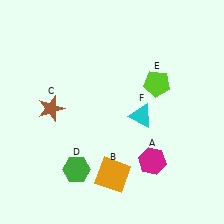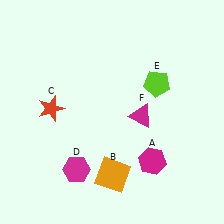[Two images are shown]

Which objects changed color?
C changed from brown to red. D changed from green to magenta. F changed from cyan to magenta.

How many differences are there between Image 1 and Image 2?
There are 3 differences between the two images.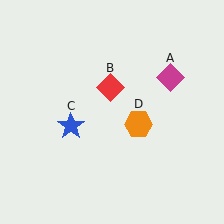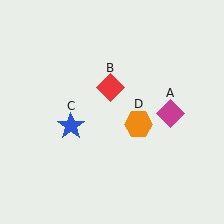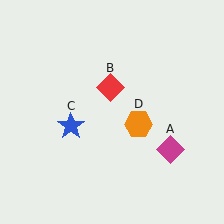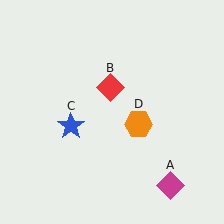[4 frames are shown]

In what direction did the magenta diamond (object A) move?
The magenta diamond (object A) moved down.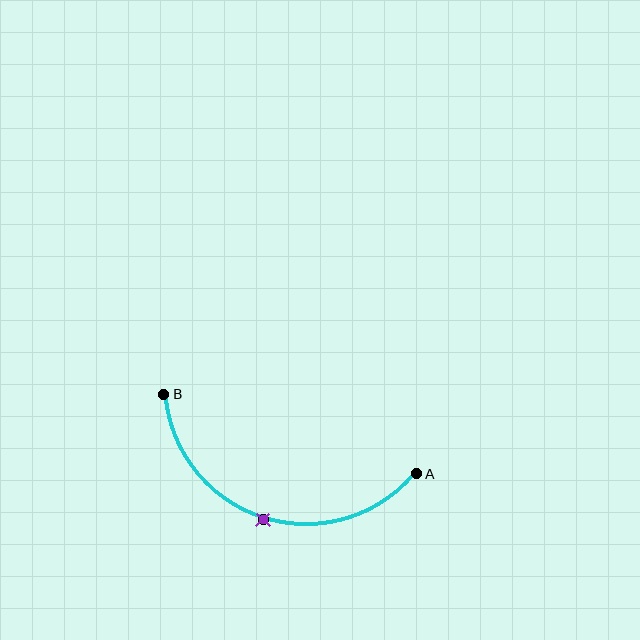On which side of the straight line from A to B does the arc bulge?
The arc bulges below the straight line connecting A and B.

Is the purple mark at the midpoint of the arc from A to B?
Yes. The purple mark lies on the arc at equal arc-length from both A and B — it is the arc midpoint.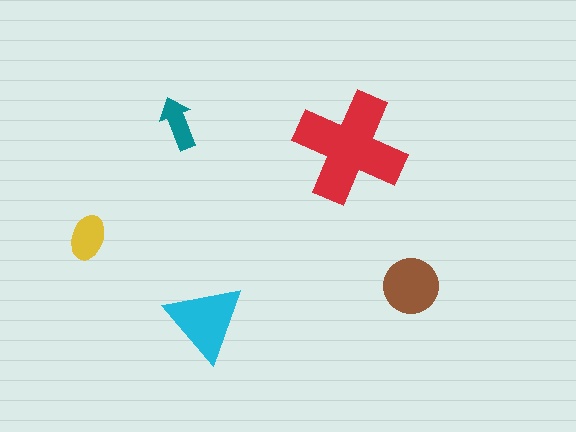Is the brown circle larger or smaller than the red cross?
Smaller.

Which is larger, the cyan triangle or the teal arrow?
The cyan triangle.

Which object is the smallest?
The teal arrow.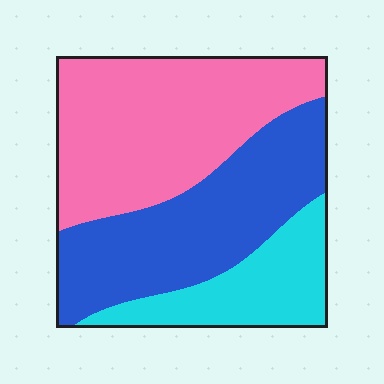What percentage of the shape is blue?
Blue covers about 35% of the shape.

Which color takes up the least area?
Cyan, at roughly 20%.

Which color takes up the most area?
Pink, at roughly 45%.